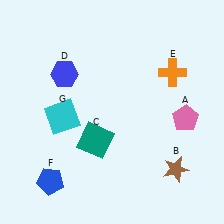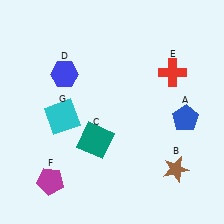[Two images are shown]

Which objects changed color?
A changed from pink to blue. E changed from orange to red. F changed from blue to magenta.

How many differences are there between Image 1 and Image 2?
There are 3 differences between the two images.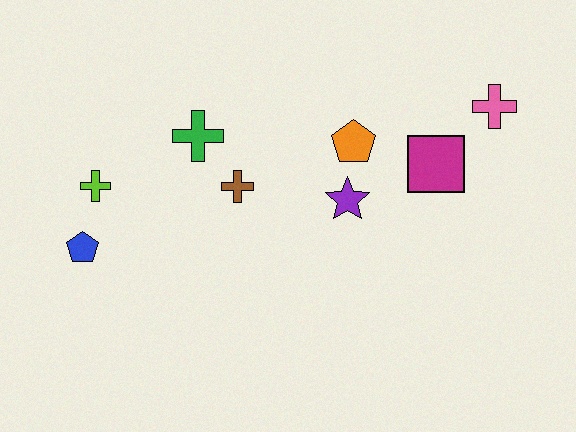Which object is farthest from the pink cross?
The blue pentagon is farthest from the pink cross.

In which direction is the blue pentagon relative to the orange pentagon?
The blue pentagon is to the left of the orange pentagon.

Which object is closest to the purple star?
The orange pentagon is closest to the purple star.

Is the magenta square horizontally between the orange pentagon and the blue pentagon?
No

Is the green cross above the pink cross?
No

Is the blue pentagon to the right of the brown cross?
No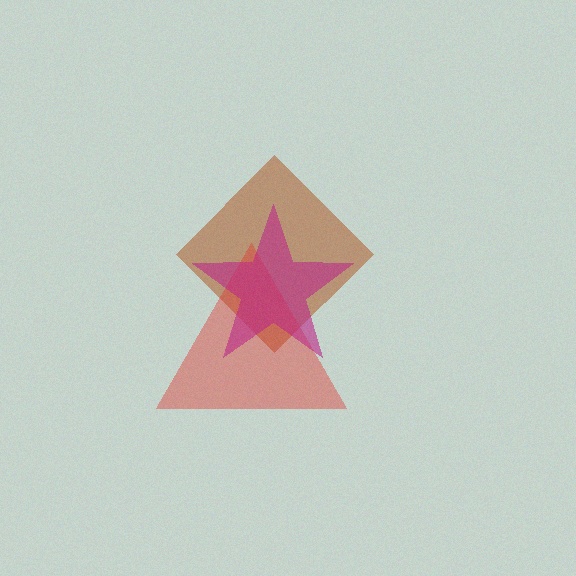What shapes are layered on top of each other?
The layered shapes are: a brown diamond, a red triangle, a magenta star.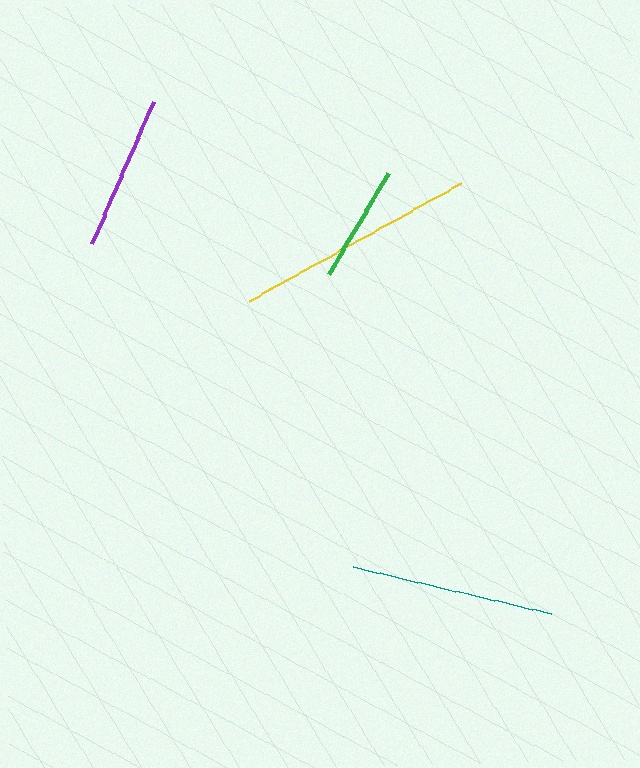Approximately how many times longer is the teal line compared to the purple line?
The teal line is approximately 1.3 times the length of the purple line.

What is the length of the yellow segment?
The yellow segment is approximately 243 pixels long.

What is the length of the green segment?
The green segment is approximately 117 pixels long.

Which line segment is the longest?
The yellow line is the longest at approximately 243 pixels.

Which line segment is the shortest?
The green line is the shortest at approximately 117 pixels.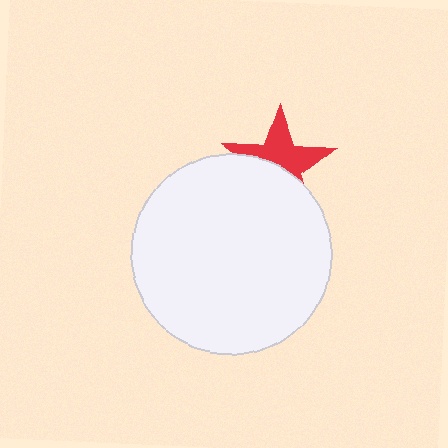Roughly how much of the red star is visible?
About half of it is visible (roughly 53%).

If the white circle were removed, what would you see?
You would see the complete red star.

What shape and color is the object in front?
The object in front is a white circle.